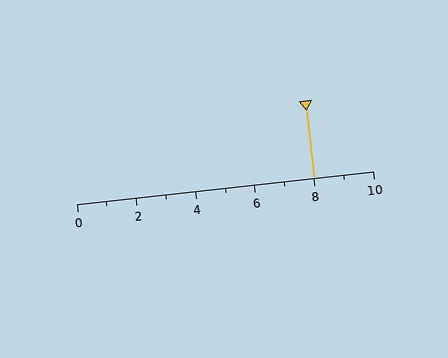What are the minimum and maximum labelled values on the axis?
The axis runs from 0 to 10.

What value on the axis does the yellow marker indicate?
The marker indicates approximately 8.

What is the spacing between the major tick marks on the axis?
The major ticks are spaced 2 apart.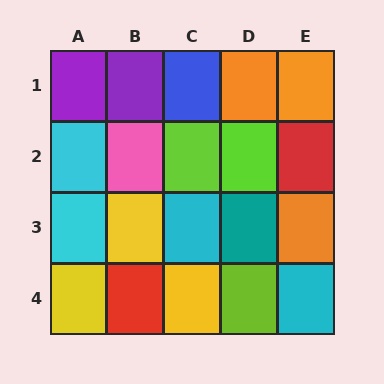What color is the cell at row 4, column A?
Yellow.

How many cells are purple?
2 cells are purple.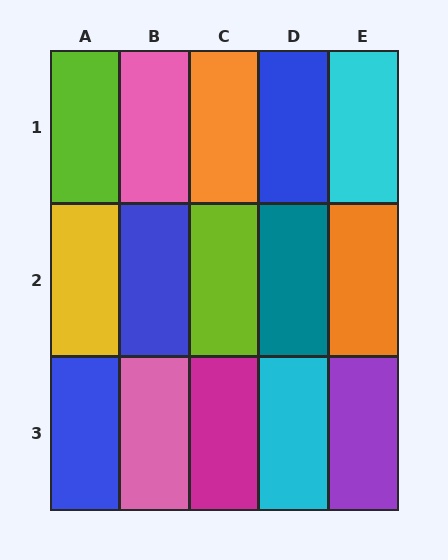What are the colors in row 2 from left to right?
Yellow, blue, lime, teal, orange.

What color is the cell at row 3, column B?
Pink.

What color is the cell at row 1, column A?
Lime.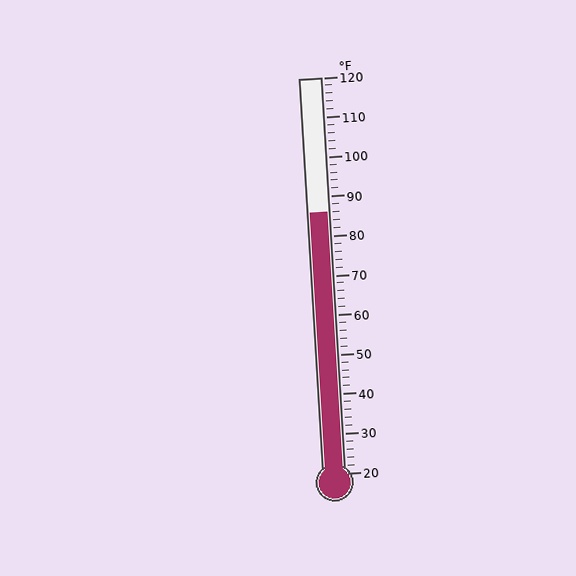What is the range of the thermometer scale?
The thermometer scale ranges from 20°F to 120°F.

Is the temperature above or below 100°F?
The temperature is below 100°F.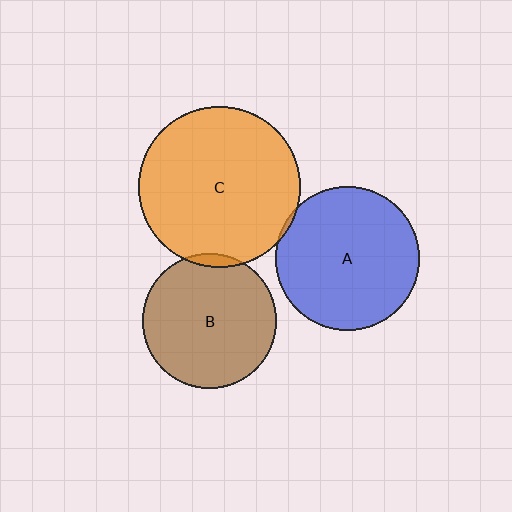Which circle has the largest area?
Circle C (orange).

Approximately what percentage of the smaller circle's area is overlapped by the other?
Approximately 5%.